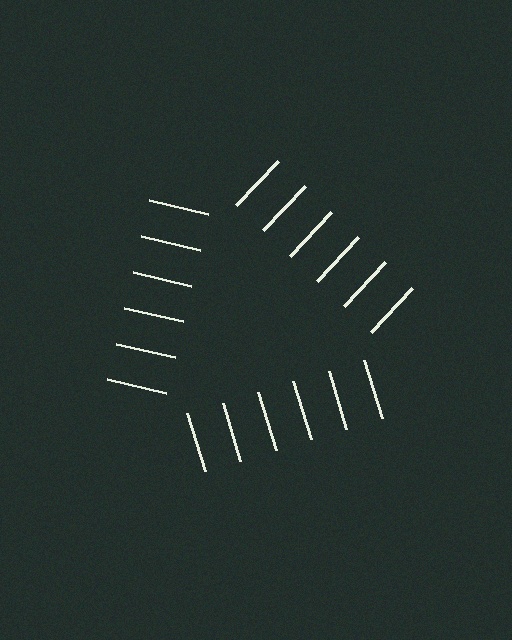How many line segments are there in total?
18 — 6 along each of the 3 edges.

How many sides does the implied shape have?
3 sides — the line-ends trace a triangle.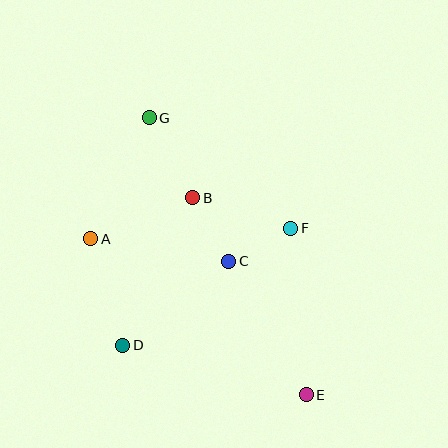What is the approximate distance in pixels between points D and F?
The distance between D and F is approximately 205 pixels.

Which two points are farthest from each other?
Points E and G are farthest from each other.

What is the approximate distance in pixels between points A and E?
The distance between A and E is approximately 266 pixels.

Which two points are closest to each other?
Points C and F are closest to each other.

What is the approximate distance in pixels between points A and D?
The distance between A and D is approximately 111 pixels.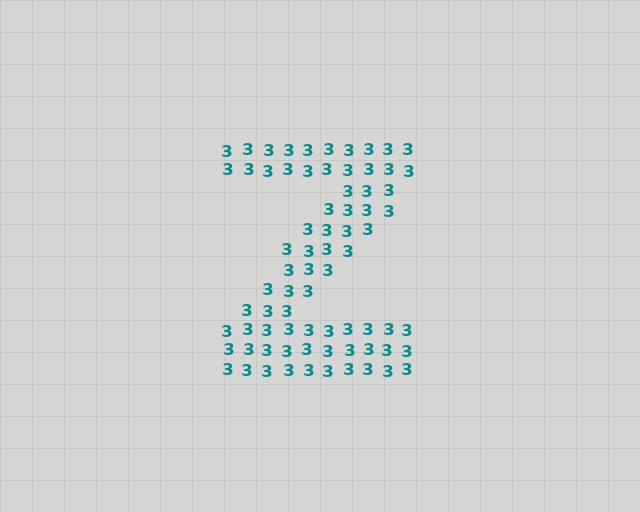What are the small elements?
The small elements are digit 3's.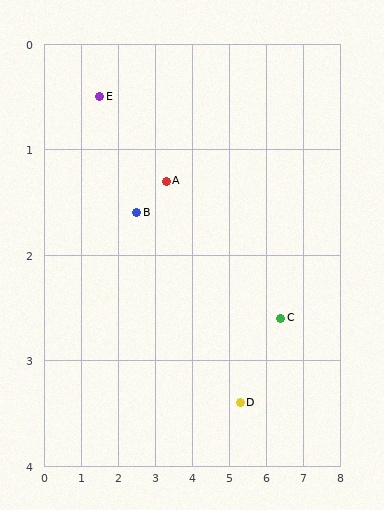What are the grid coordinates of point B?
Point B is at approximately (2.5, 1.6).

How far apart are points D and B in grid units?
Points D and B are about 3.3 grid units apart.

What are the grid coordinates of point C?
Point C is at approximately (6.4, 2.6).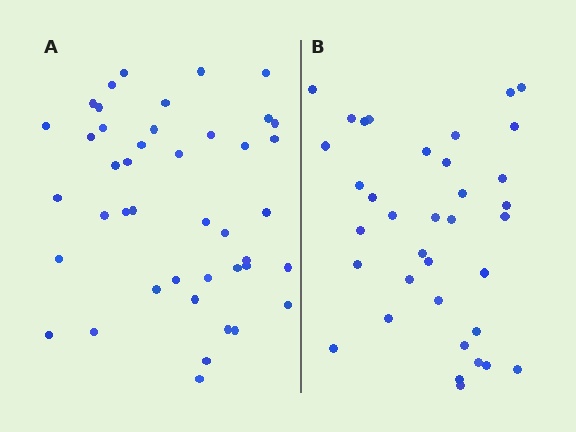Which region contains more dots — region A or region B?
Region A (the left region) has more dots.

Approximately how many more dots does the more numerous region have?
Region A has roughly 8 or so more dots than region B.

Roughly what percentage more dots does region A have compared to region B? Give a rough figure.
About 20% more.